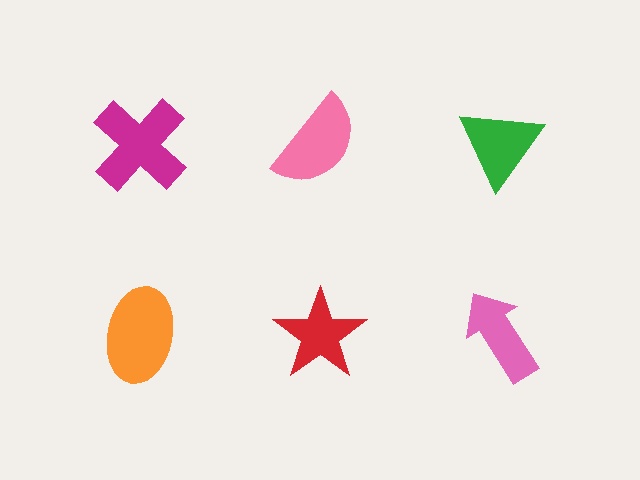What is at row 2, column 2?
A red star.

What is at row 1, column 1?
A magenta cross.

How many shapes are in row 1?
3 shapes.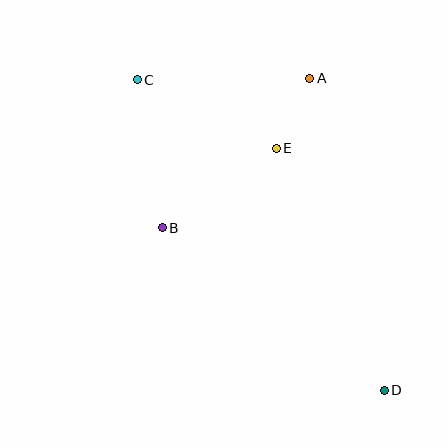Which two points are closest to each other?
Points A and E are closest to each other.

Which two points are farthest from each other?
Points C and D are farthest from each other.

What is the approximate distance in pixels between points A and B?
The distance between A and B is approximately 210 pixels.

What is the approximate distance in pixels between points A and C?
The distance between A and C is approximately 173 pixels.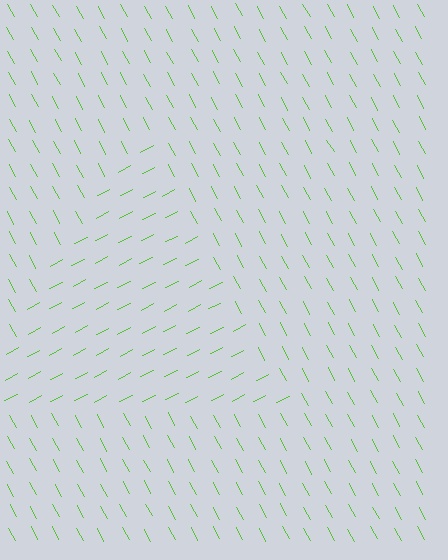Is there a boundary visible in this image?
Yes, there is a texture boundary formed by a change in line orientation.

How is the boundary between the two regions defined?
The boundary is defined purely by a change in line orientation (approximately 89 degrees difference). All lines are the same color and thickness.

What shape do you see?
I see a triangle.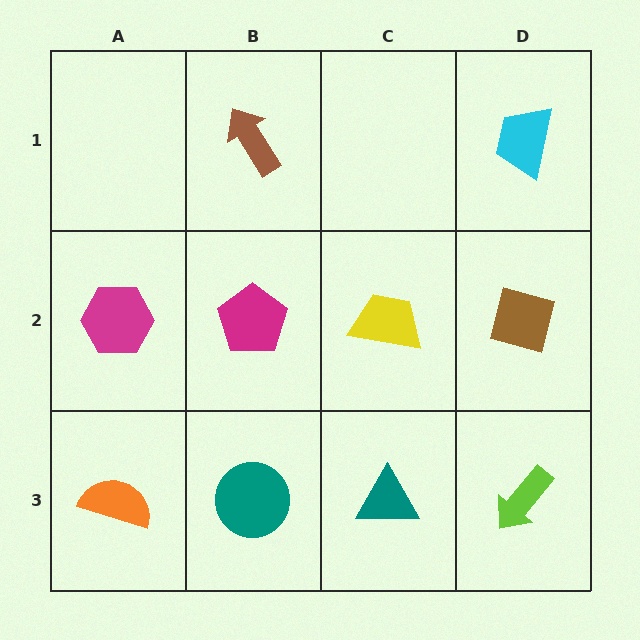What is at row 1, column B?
A brown arrow.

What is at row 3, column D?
A lime arrow.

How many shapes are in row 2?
4 shapes.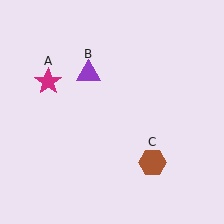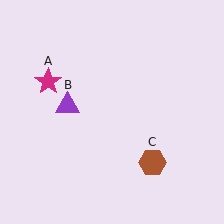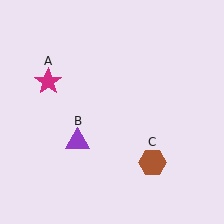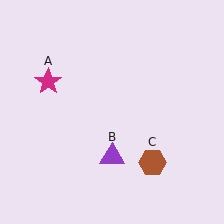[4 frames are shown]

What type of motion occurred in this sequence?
The purple triangle (object B) rotated counterclockwise around the center of the scene.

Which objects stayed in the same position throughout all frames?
Magenta star (object A) and brown hexagon (object C) remained stationary.